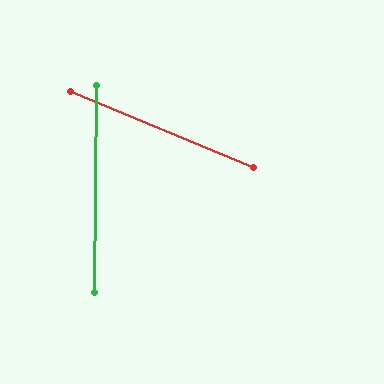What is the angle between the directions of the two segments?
Approximately 68 degrees.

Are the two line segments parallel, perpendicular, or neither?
Neither parallel nor perpendicular — they differ by about 68°.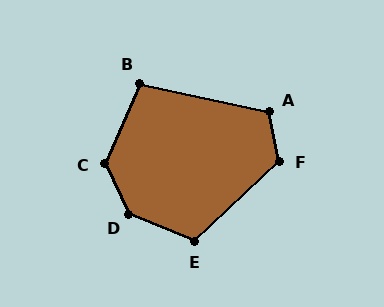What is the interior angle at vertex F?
Approximately 122 degrees (obtuse).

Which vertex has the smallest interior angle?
B, at approximately 101 degrees.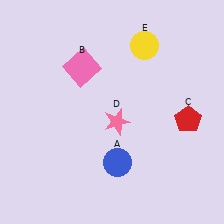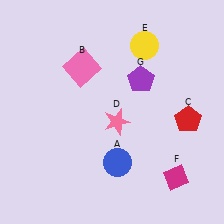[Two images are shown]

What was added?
A magenta diamond (F), a purple pentagon (G) were added in Image 2.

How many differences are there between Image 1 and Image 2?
There are 2 differences between the two images.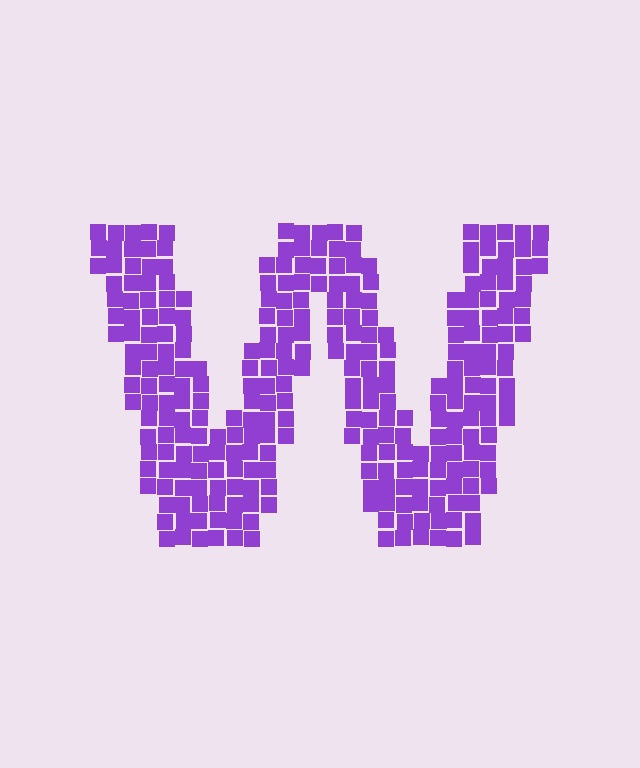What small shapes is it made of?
It is made of small squares.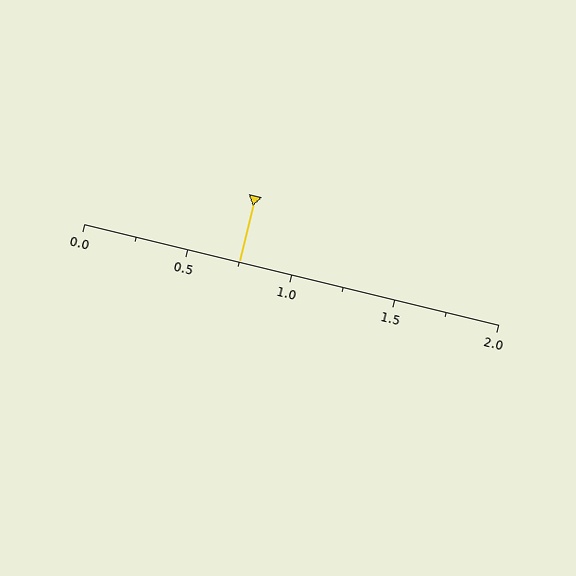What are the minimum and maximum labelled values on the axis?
The axis runs from 0.0 to 2.0.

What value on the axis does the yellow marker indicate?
The marker indicates approximately 0.75.